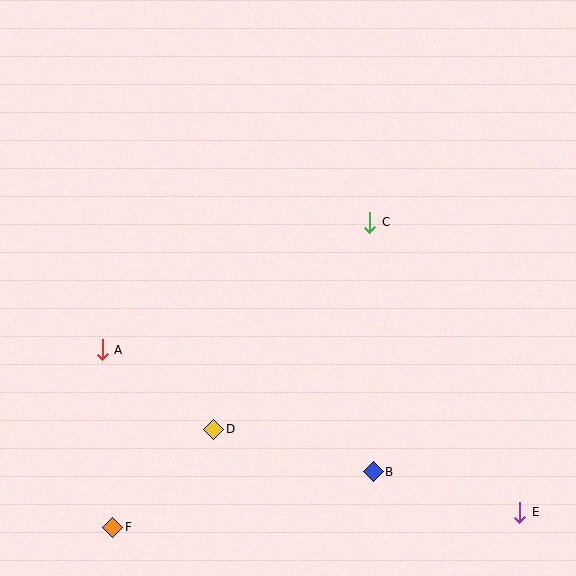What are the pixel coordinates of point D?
Point D is at (214, 429).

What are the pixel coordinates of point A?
Point A is at (102, 350).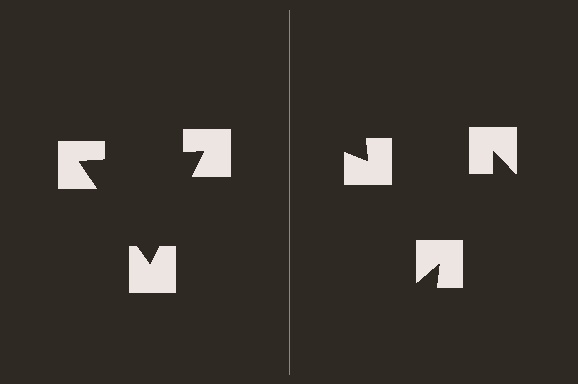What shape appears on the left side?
An illusory triangle.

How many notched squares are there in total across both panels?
6 — 3 on each side.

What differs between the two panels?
The notched squares are positioned identically on both sides; only the wedge orientations differ. On the left they align to a triangle; on the right they are misaligned.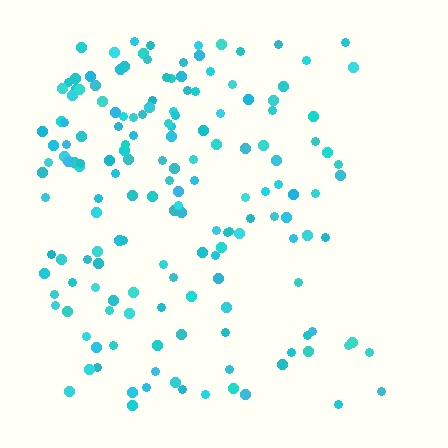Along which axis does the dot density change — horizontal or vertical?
Horizontal.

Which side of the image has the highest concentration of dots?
The left.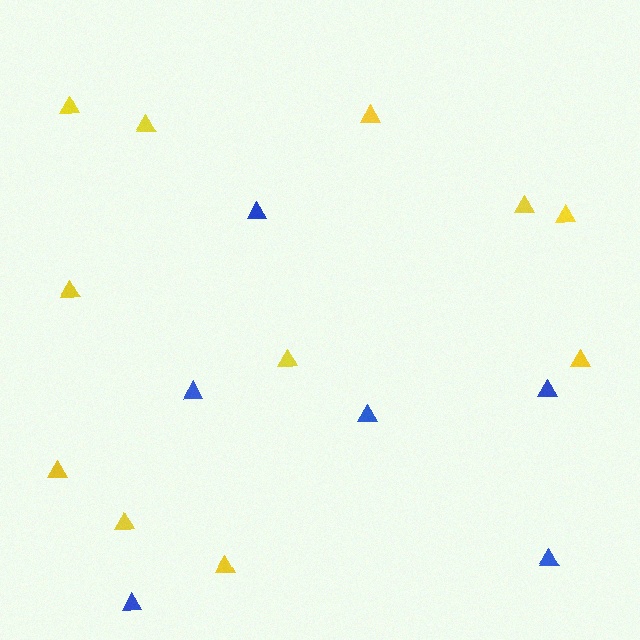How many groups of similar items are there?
There are 2 groups: one group of yellow triangles (11) and one group of blue triangles (6).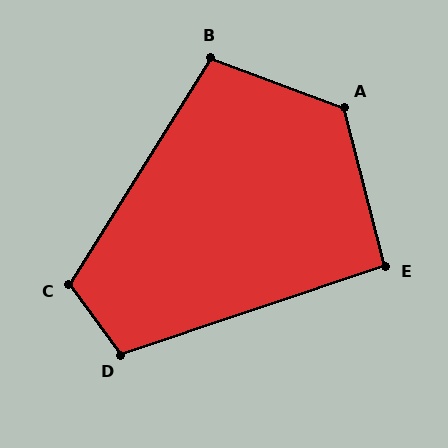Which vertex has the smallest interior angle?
E, at approximately 94 degrees.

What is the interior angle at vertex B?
Approximately 102 degrees (obtuse).